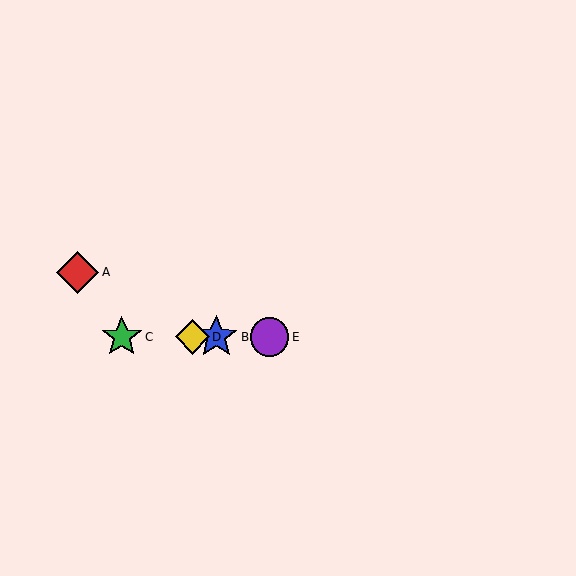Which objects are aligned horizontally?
Objects B, C, D, E are aligned horizontally.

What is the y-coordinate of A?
Object A is at y≈272.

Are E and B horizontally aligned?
Yes, both are at y≈337.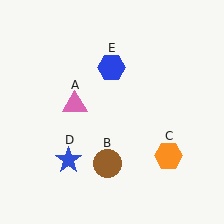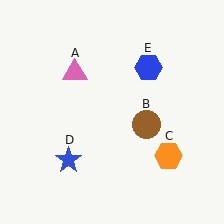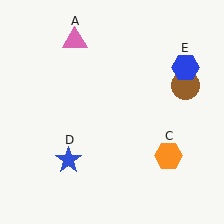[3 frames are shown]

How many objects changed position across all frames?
3 objects changed position: pink triangle (object A), brown circle (object B), blue hexagon (object E).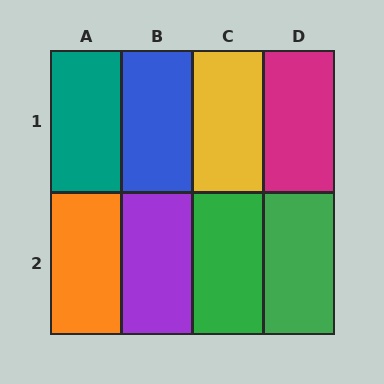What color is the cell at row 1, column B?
Blue.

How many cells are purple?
1 cell is purple.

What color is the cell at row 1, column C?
Yellow.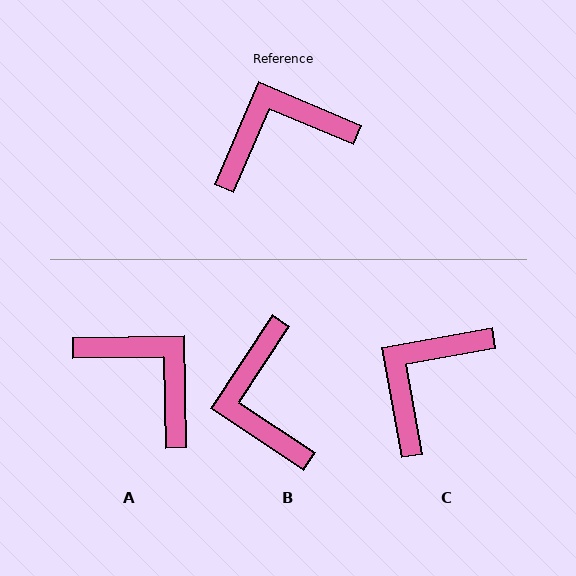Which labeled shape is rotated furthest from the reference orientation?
B, about 80 degrees away.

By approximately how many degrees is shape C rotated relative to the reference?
Approximately 33 degrees counter-clockwise.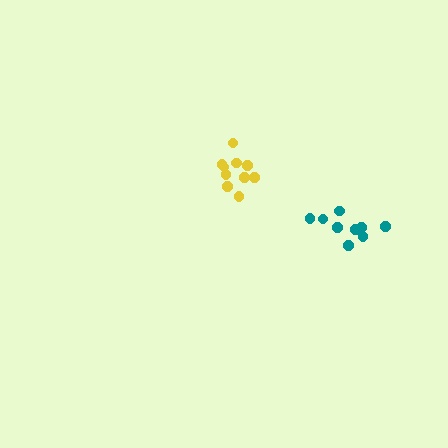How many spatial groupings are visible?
There are 2 spatial groupings.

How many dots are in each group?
Group 1: 9 dots, Group 2: 10 dots (19 total).